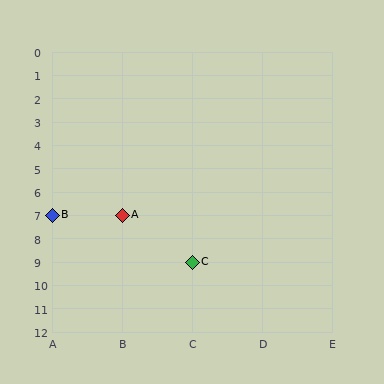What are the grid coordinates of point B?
Point B is at grid coordinates (A, 7).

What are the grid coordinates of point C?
Point C is at grid coordinates (C, 9).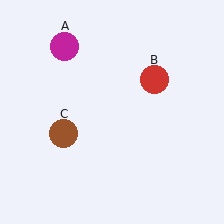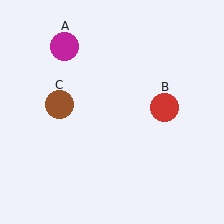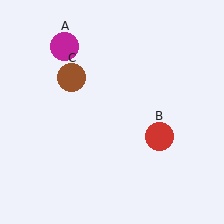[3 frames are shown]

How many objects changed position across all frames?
2 objects changed position: red circle (object B), brown circle (object C).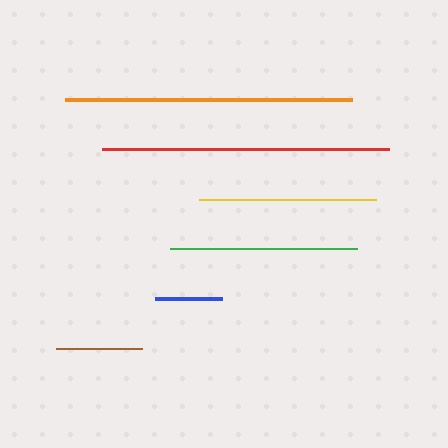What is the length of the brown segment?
The brown segment is approximately 86 pixels long.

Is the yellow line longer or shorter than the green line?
The green line is longer than the yellow line.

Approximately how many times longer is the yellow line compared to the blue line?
The yellow line is approximately 2.6 times the length of the blue line.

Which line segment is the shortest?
The blue line is the shortest at approximately 67 pixels.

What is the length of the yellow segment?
The yellow segment is approximately 177 pixels long.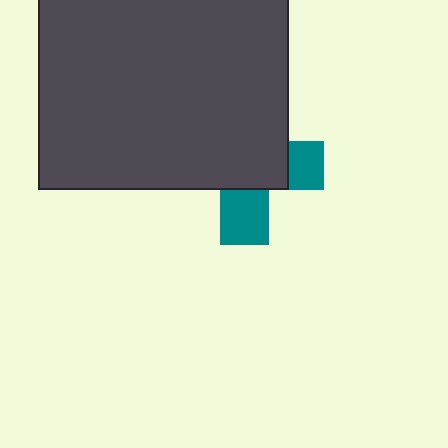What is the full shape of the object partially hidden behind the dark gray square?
The partially hidden object is a teal cross.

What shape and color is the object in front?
The object in front is a dark gray square.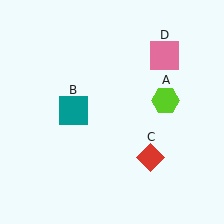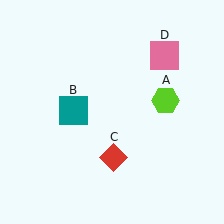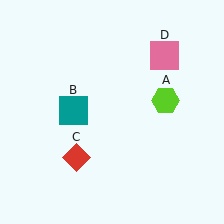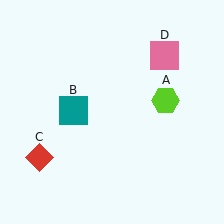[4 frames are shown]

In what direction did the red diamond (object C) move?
The red diamond (object C) moved left.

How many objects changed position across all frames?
1 object changed position: red diamond (object C).